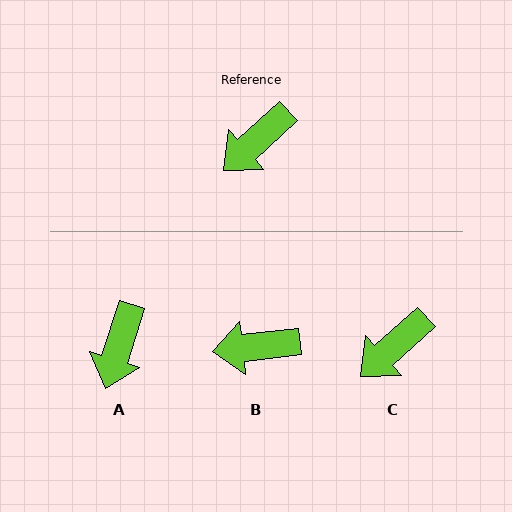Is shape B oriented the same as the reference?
No, it is off by about 36 degrees.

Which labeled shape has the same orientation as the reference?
C.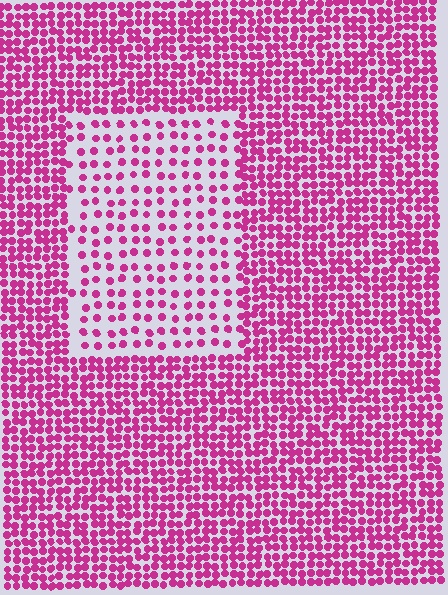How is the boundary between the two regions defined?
The boundary is defined by a change in element density (approximately 2.2x ratio). All elements are the same color, size, and shape.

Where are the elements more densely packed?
The elements are more densely packed outside the rectangle boundary.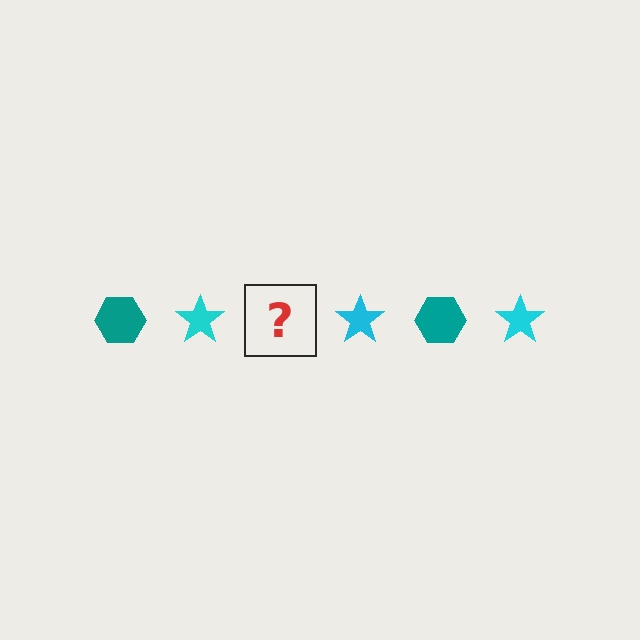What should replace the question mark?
The question mark should be replaced with a teal hexagon.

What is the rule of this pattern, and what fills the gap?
The rule is that the pattern alternates between teal hexagon and cyan star. The gap should be filled with a teal hexagon.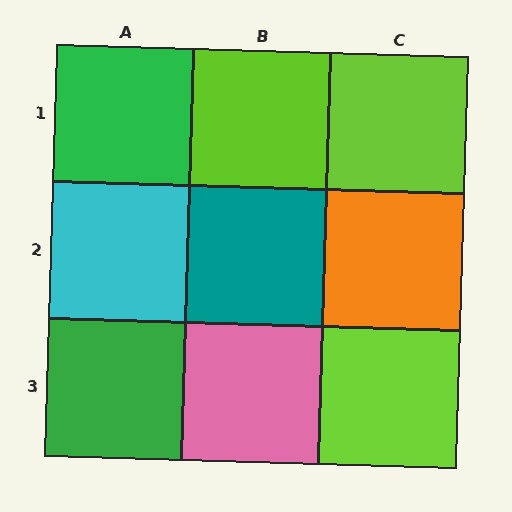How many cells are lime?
3 cells are lime.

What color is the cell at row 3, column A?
Green.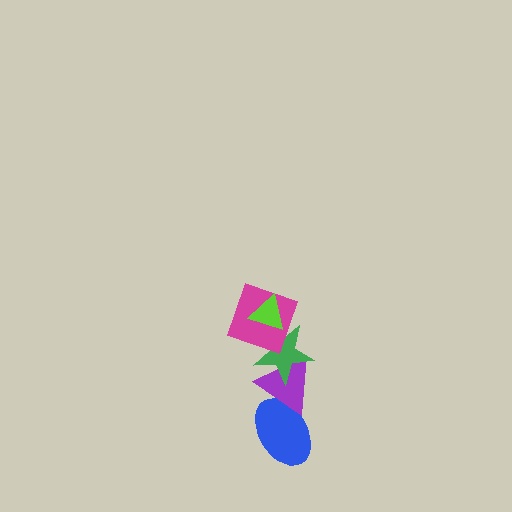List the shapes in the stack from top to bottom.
From top to bottom: the lime triangle, the magenta square, the green star, the purple triangle, the blue ellipse.